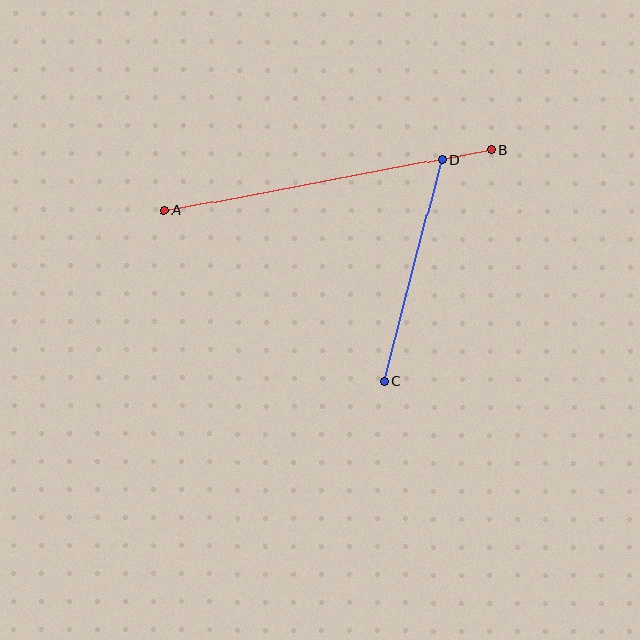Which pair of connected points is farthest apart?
Points A and B are farthest apart.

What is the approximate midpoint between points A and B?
The midpoint is at approximately (328, 180) pixels.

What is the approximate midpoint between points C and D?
The midpoint is at approximately (413, 270) pixels.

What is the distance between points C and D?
The distance is approximately 229 pixels.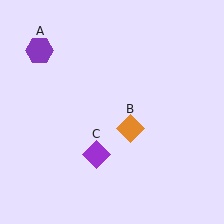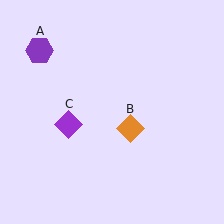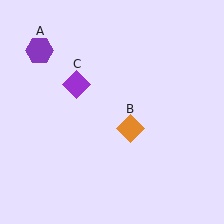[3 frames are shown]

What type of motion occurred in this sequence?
The purple diamond (object C) rotated clockwise around the center of the scene.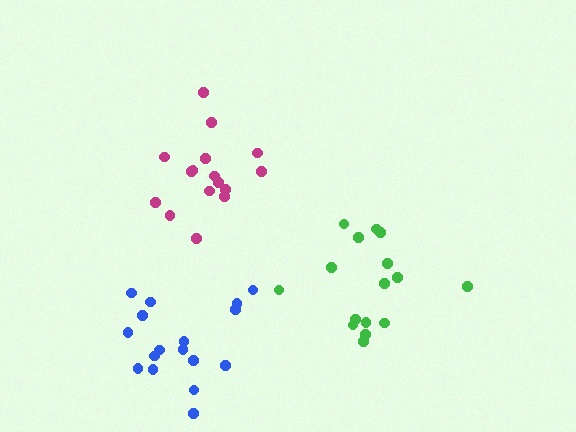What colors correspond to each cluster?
The clusters are colored: blue, green, magenta.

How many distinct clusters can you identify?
There are 3 distinct clusters.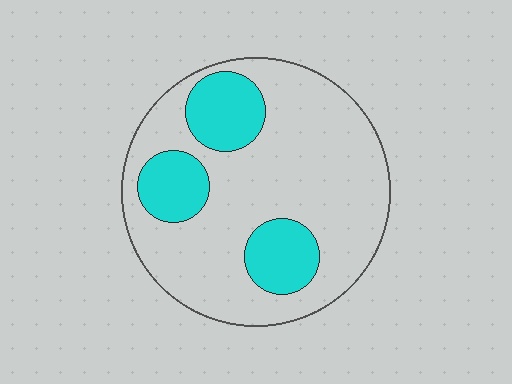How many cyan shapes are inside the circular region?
3.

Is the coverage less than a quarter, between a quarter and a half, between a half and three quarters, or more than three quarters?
Less than a quarter.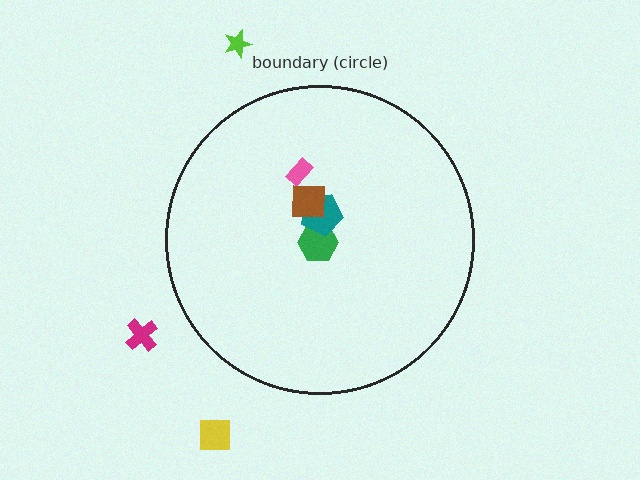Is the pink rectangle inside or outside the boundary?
Inside.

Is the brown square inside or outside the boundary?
Inside.